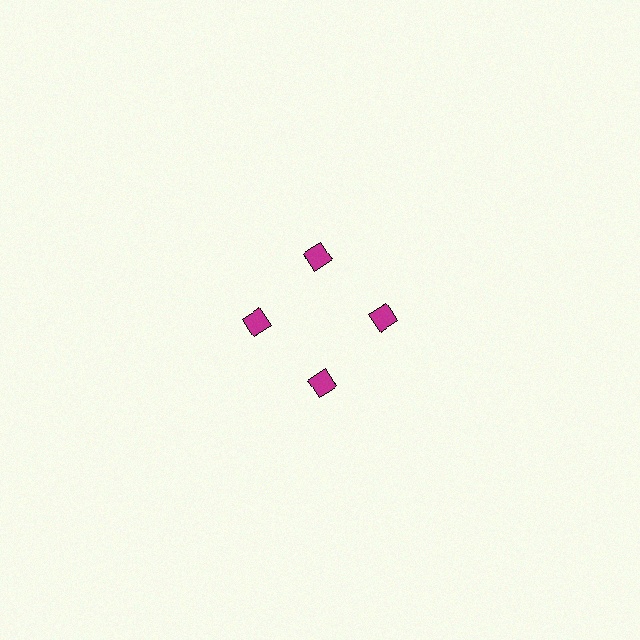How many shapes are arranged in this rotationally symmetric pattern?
There are 4 shapes, arranged in 4 groups of 1.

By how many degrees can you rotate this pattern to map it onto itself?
The pattern maps onto itself every 90 degrees of rotation.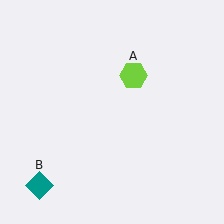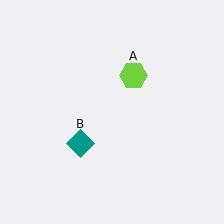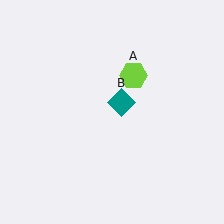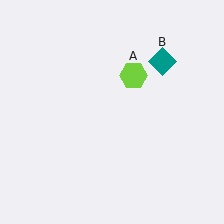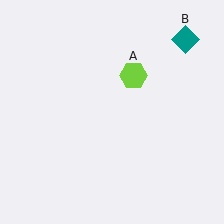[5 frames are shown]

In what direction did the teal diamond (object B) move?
The teal diamond (object B) moved up and to the right.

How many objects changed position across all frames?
1 object changed position: teal diamond (object B).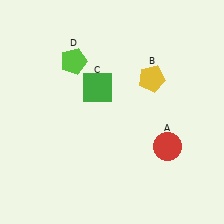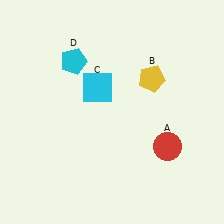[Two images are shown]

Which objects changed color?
C changed from green to cyan. D changed from lime to cyan.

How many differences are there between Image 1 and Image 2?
There are 2 differences between the two images.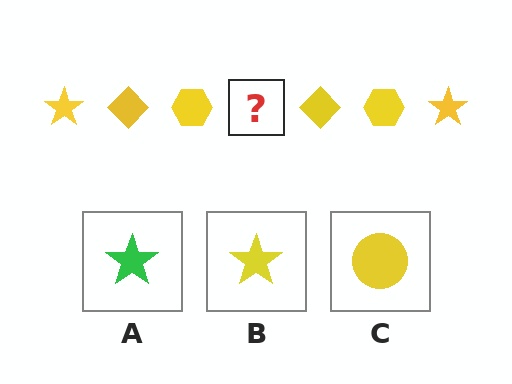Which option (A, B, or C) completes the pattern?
B.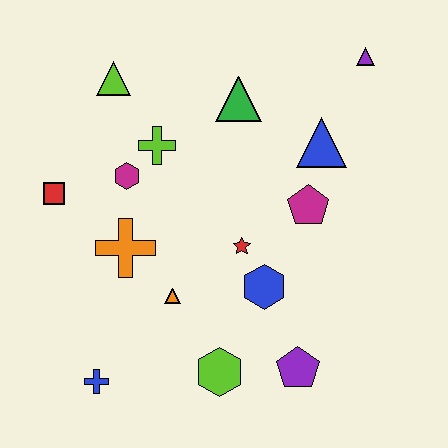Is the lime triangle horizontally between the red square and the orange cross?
Yes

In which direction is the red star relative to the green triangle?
The red star is below the green triangle.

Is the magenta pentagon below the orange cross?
No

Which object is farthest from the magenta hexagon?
The purple triangle is farthest from the magenta hexagon.